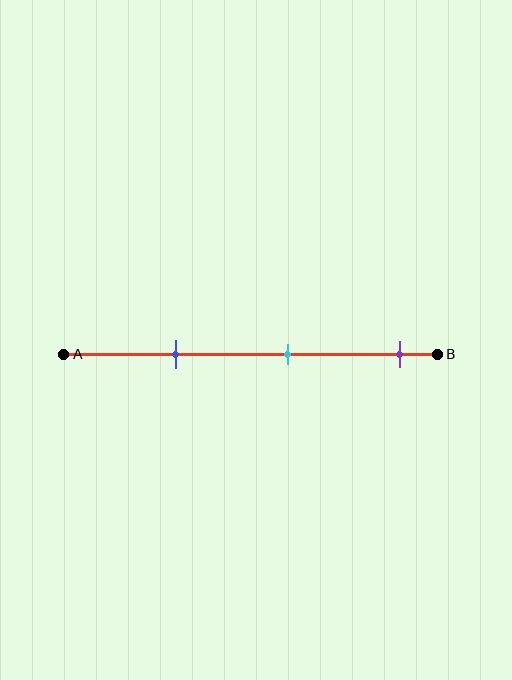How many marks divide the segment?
There are 3 marks dividing the segment.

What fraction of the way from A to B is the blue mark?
The blue mark is approximately 30% (0.3) of the way from A to B.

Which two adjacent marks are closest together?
The blue and cyan marks are the closest adjacent pair.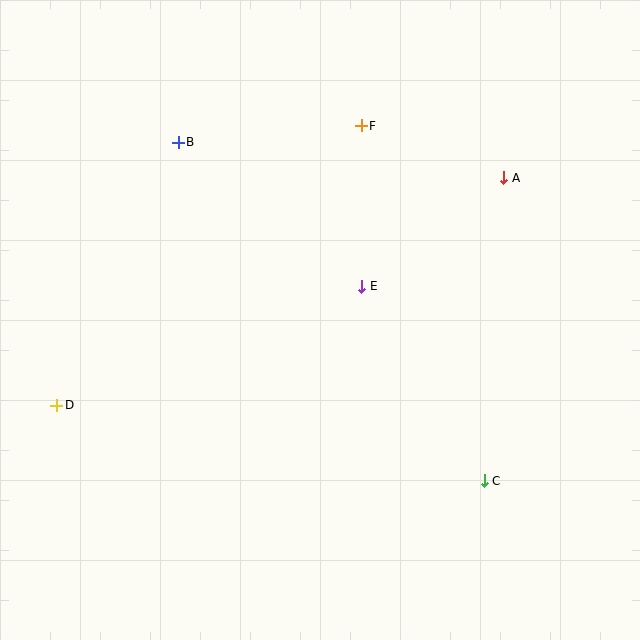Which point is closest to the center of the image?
Point E at (362, 286) is closest to the center.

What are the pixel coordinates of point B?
Point B is at (178, 142).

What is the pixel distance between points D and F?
The distance between D and F is 413 pixels.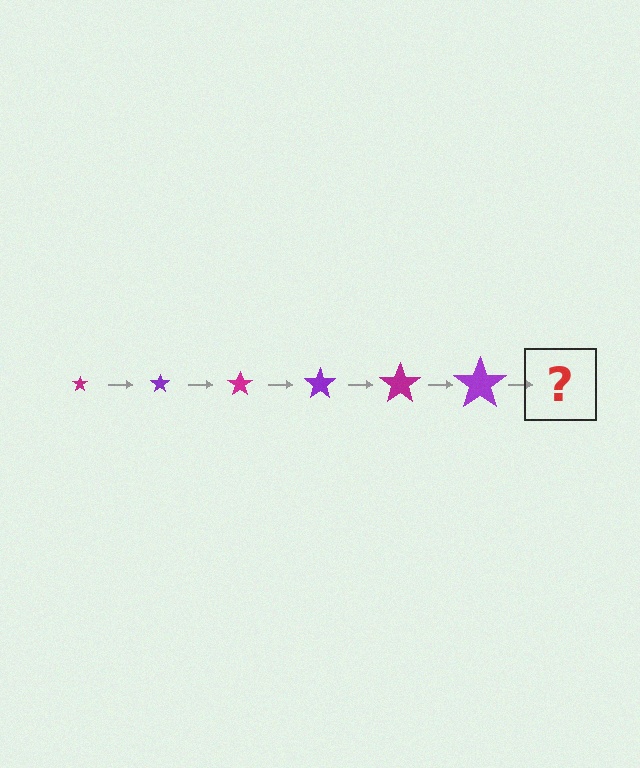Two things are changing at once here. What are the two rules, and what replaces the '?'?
The two rules are that the star grows larger each step and the color cycles through magenta and purple. The '?' should be a magenta star, larger than the previous one.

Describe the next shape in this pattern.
It should be a magenta star, larger than the previous one.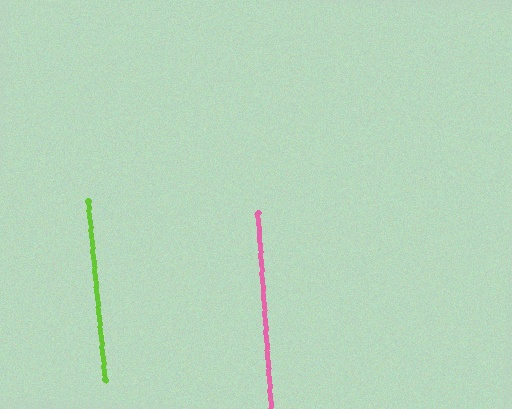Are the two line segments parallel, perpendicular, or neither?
Parallel — their directions differ by only 1.6°.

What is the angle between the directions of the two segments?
Approximately 2 degrees.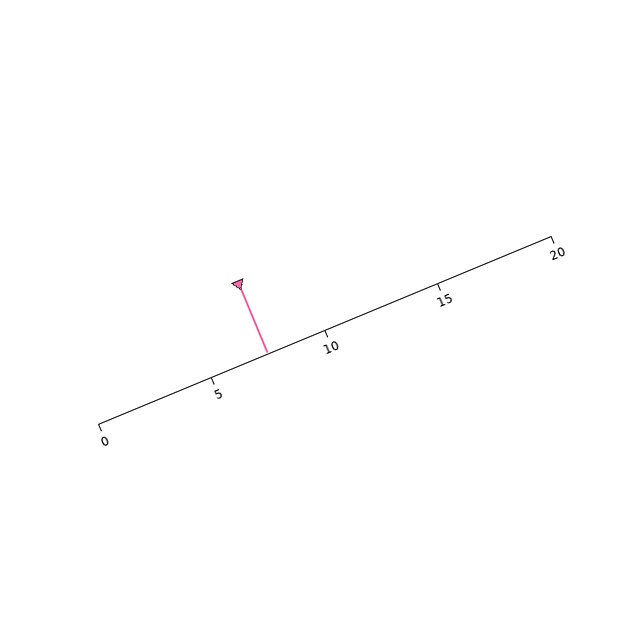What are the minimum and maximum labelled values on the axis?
The axis runs from 0 to 20.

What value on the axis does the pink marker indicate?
The marker indicates approximately 7.5.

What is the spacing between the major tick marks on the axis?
The major ticks are spaced 5 apart.